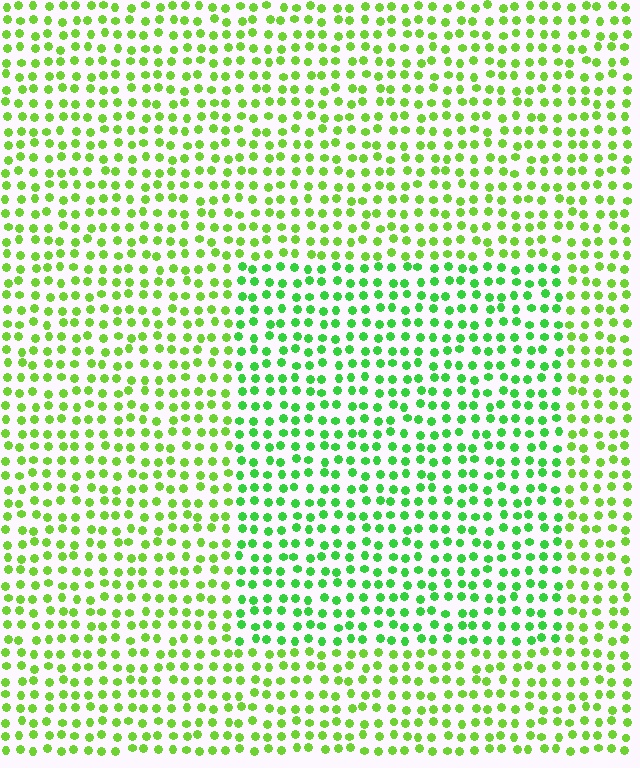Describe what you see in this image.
The image is filled with small lime elements in a uniform arrangement. A rectangle-shaped region is visible where the elements are tinted to a slightly different hue, forming a subtle color boundary.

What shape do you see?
I see a rectangle.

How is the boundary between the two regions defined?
The boundary is defined purely by a slight shift in hue (about 26 degrees). Spacing, size, and orientation are identical on both sides.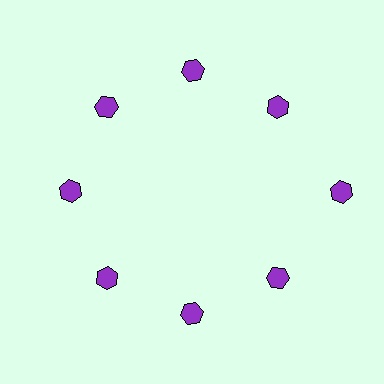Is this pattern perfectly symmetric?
No. The 8 purple hexagons are arranged in a ring, but one element near the 3 o'clock position is pushed outward from the center, breaking the 8-fold rotational symmetry.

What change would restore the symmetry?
The symmetry would be restored by moving it inward, back onto the ring so that all 8 hexagons sit at equal angles and equal distance from the center.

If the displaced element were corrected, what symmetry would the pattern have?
It would have 8-fold rotational symmetry — the pattern would map onto itself every 45 degrees.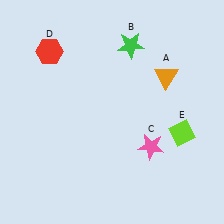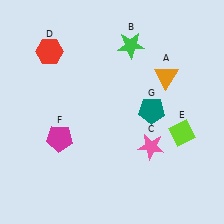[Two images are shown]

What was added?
A magenta pentagon (F), a teal pentagon (G) were added in Image 2.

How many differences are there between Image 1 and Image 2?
There are 2 differences between the two images.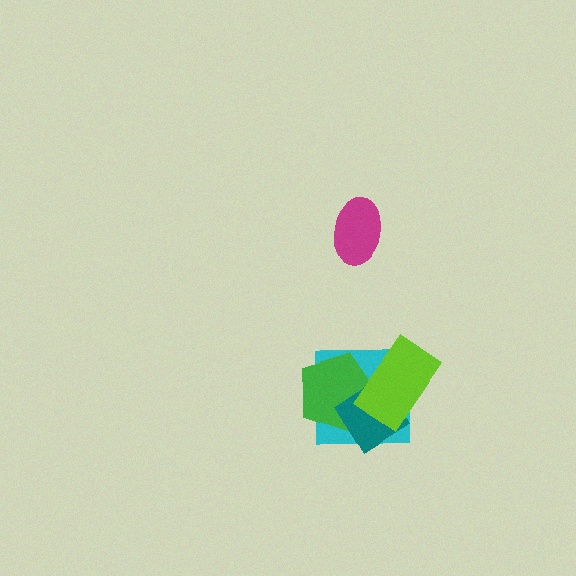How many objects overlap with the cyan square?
3 objects overlap with the cyan square.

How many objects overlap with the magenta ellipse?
0 objects overlap with the magenta ellipse.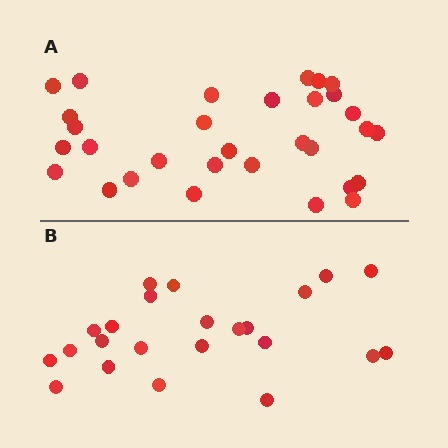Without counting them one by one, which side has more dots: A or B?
Region A (the top region) has more dots.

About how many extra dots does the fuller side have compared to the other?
Region A has roughly 8 or so more dots than region B.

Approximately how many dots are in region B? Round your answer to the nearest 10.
About 20 dots. (The exact count is 23, which rounds to 20.)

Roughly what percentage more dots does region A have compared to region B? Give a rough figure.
About 35% more.